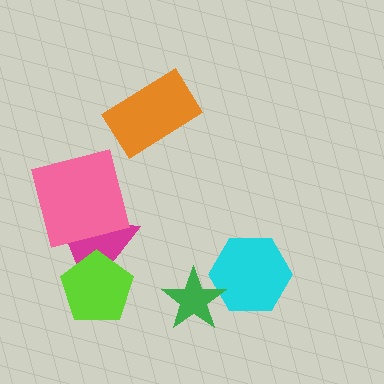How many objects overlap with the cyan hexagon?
1 object overlaps with the cyan hexagon.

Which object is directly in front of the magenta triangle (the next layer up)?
The pink square is directly in front of the magenta triangle.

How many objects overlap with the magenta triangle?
2 objects overlap with the magenta triangle.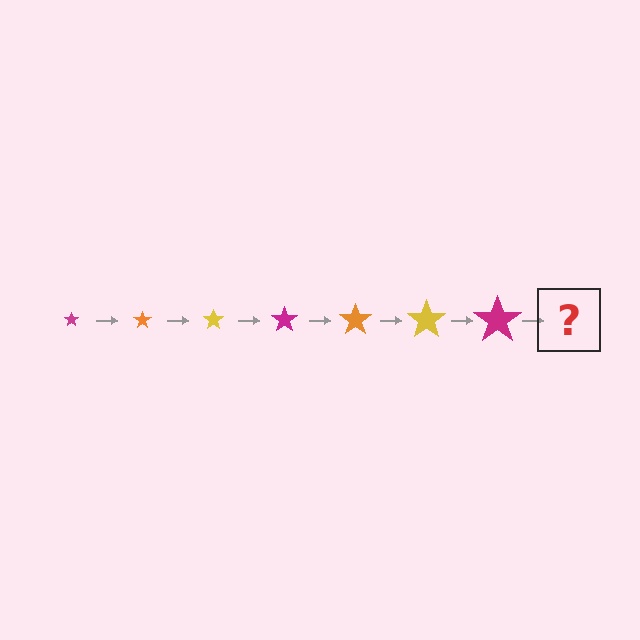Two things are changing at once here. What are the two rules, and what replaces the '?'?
The two rules are that the star grows larger each step and the color cycles through magenta, orange, and yellow. The '?' should be an orange star, larger than the previous one.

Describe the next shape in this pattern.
It should be an orange star, larger than the previous one.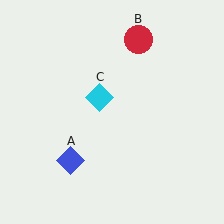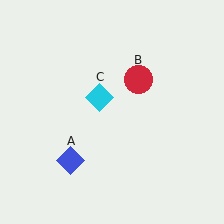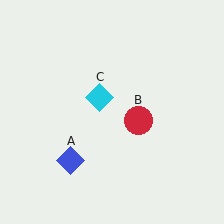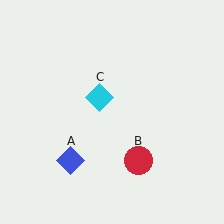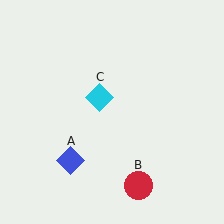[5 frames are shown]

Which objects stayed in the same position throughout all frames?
Blue diamond (object A) and cyan diamond (object C) remained stationary.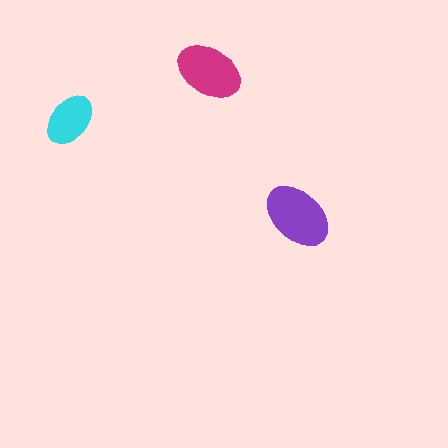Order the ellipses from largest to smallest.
the purple one, the magenta one, the cyan one.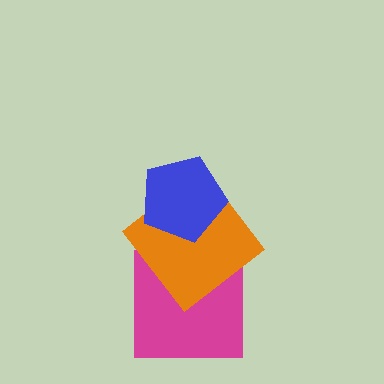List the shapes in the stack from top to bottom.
From top to bottom: the blue pentagon, the orange diamond, the magenta square.